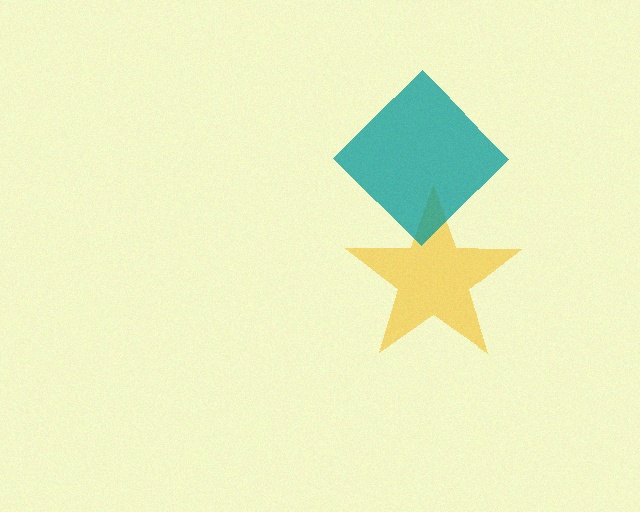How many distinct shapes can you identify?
There are 2 distinct shapes: a yellow star, a teal diamond.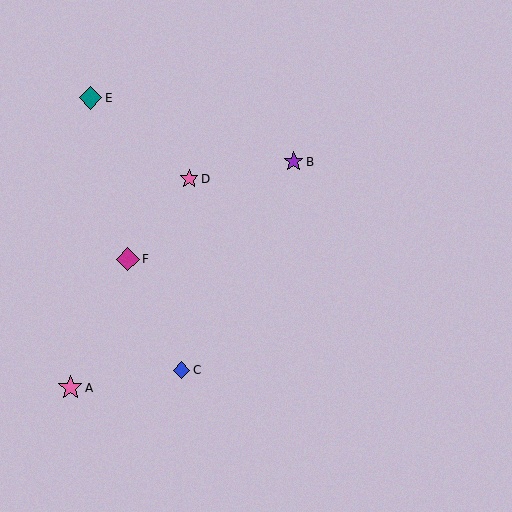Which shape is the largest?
The pink star (labeled A) is the largest.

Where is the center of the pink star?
The center of the pink star is at (70, 388).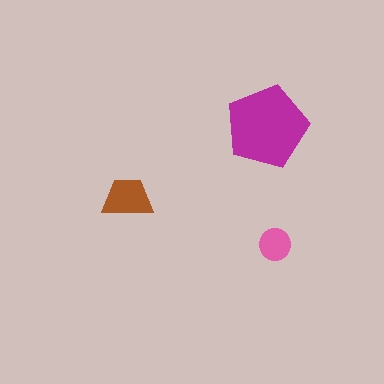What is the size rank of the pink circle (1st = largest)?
3rd.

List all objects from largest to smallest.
The magenta pentagon, the brown trapezoid, the pink circle.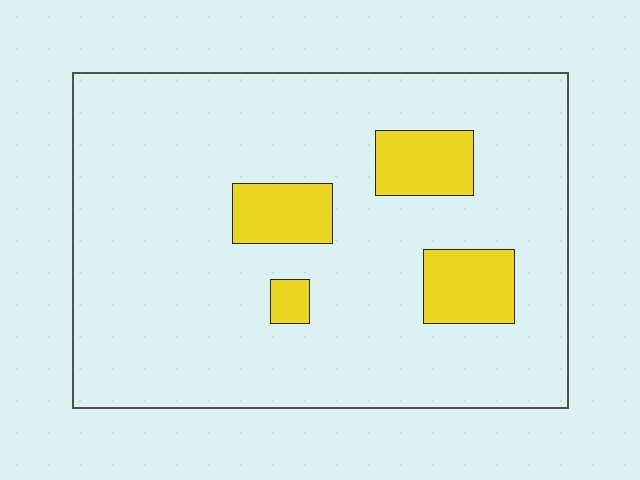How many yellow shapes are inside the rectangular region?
4.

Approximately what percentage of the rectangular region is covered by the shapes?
Approximately 15%.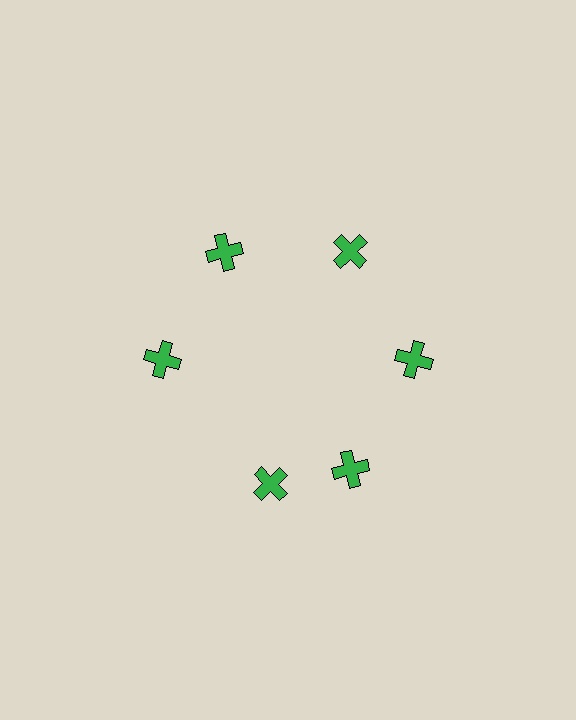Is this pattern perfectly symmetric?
No. The 6 green crosses are arranged in a ring, but one element near the 7 o'clock position is rotated out of alignment along the ring, breaking the 6-fold rotational symmetry.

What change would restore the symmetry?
The symmetry would be restored by rotating it back into even spacing with its neighbors so that all 6 crosses sit at equal angles and equal distance from the center.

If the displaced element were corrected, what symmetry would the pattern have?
It would have 6-fold rotational symmetry — the pattern would map onto itself every 60 degrees.